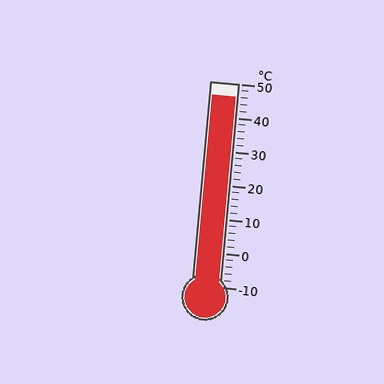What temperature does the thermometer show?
The thermometer shows approximately 46°C.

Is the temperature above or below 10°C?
The temperature is above 10°C.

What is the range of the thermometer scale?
The thermometer scale ranges from -10°C to 50°C.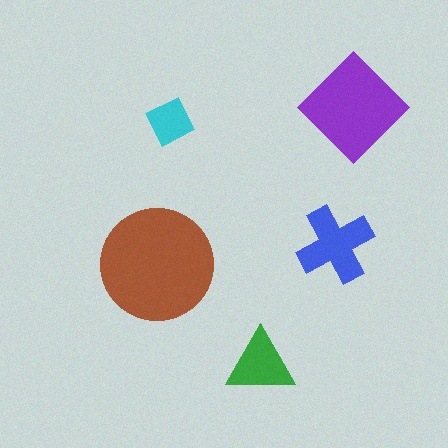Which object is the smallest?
The cyan square.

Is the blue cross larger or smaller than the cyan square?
Larger.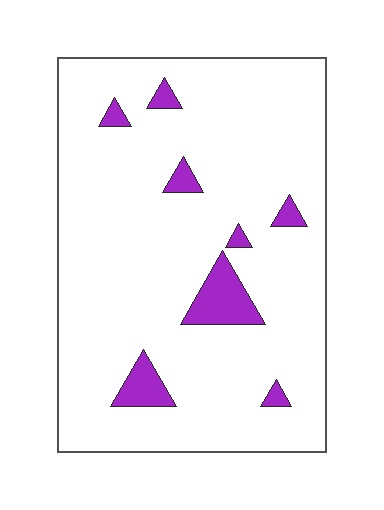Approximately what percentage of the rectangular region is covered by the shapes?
Approximately 10%.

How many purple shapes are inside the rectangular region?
8.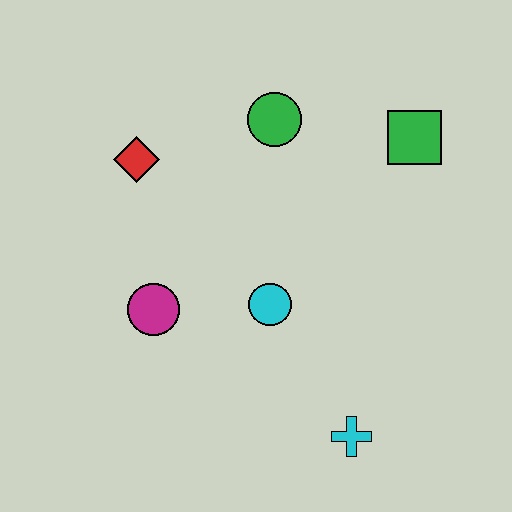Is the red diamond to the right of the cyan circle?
No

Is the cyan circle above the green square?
No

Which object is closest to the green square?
The green circle is closest to the green square.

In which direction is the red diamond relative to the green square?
The red diamond is to the left of the green square.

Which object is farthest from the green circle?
The cyan cross is farthest from the green circle.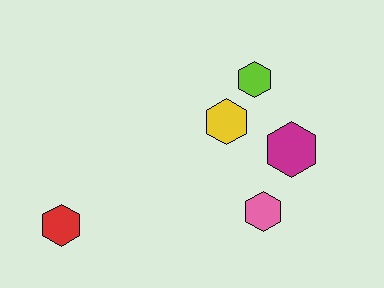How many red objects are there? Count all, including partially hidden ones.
There is 1 red object.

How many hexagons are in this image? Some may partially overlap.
There are 5 hexagons.